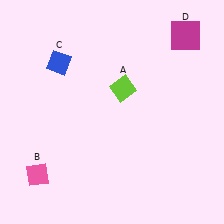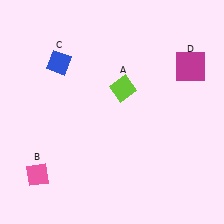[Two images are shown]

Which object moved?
The magenta square (D) moved down.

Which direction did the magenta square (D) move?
The magenta square (D) moved down.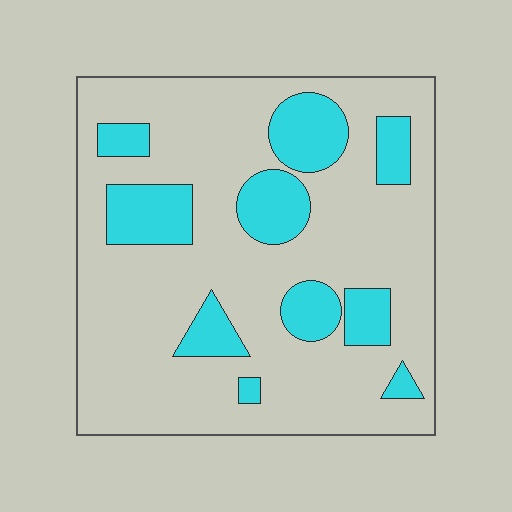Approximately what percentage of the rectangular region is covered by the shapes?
Approximately 20%.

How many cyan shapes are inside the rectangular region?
10.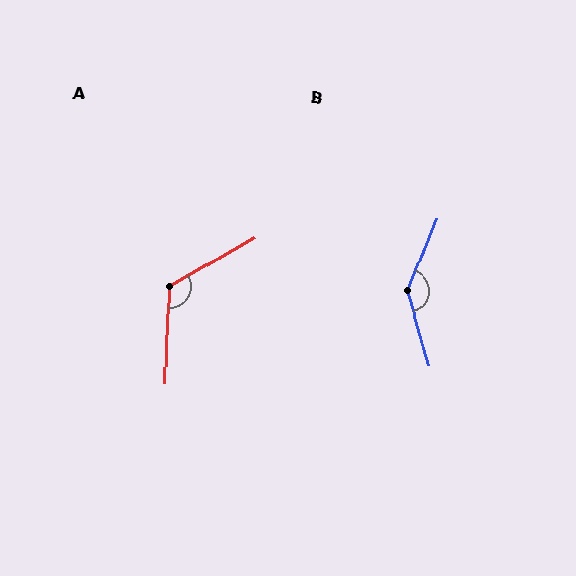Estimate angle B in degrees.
Approximately 142 degrees.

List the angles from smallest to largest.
A (122°), B (142°).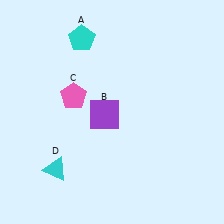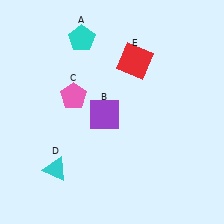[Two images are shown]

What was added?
A red square (E) was added in Image 2.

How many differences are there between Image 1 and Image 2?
There is 1 difference between the two images.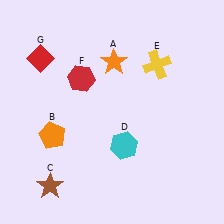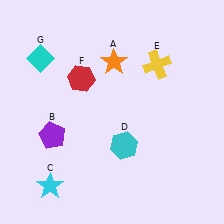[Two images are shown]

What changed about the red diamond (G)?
In Image 1, G is red. In Image 2, it changed to cyan.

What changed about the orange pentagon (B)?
In Image 1, B is orange. In Image 2, it changed to purple.